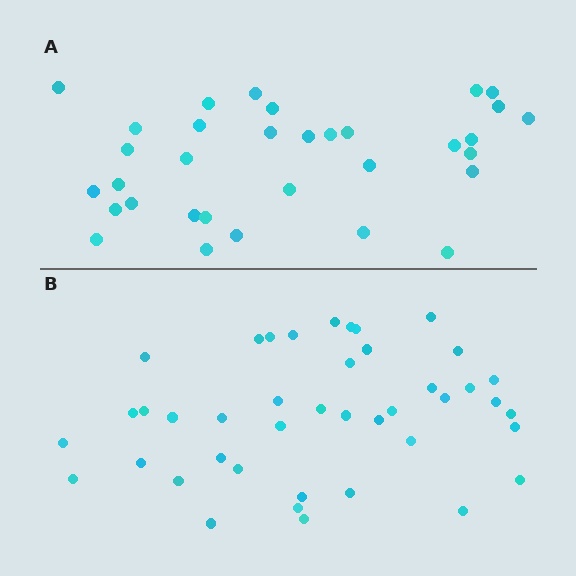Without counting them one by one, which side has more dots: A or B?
Region B (the bottom region) has more dots.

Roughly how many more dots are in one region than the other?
Region B has roughly 8 or so more dots than region A.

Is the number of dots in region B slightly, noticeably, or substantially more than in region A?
Region B has noticeably more, but not dramatically so. The ratio is roughly 1.3 to 1.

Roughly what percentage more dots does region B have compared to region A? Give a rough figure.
About 25% more.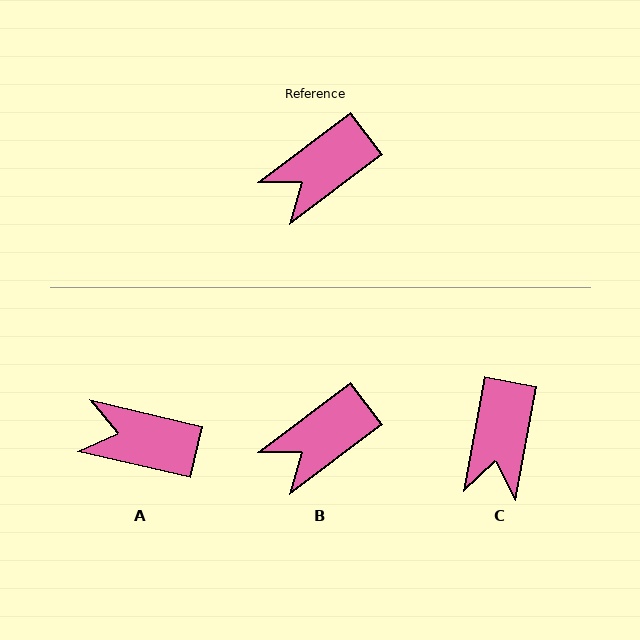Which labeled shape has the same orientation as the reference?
B.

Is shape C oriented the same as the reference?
No, it is off by about 43 degrees.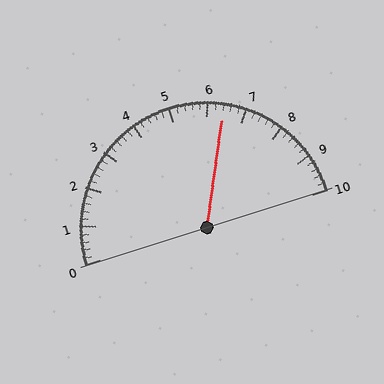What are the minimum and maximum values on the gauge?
The gauge ranges from 0 to 10.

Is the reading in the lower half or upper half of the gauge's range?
The reading is in the upper half of the range (0 to 10).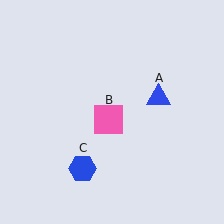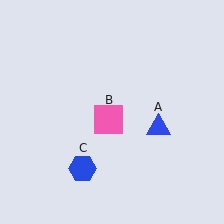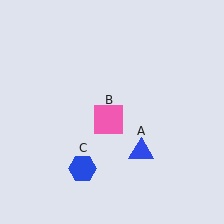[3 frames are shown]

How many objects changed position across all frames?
1 object changed position: blue triangle (object A).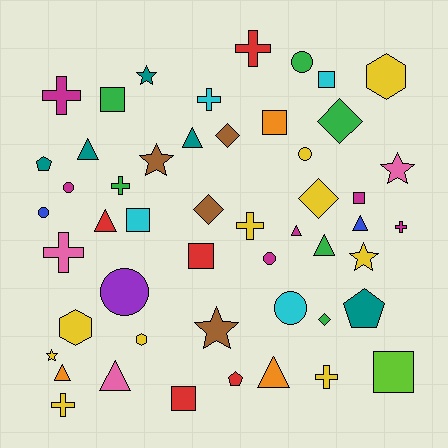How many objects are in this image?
There are 50 objects.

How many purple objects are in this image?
There is 1 purple object.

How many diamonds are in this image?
There are 5 diamonds.